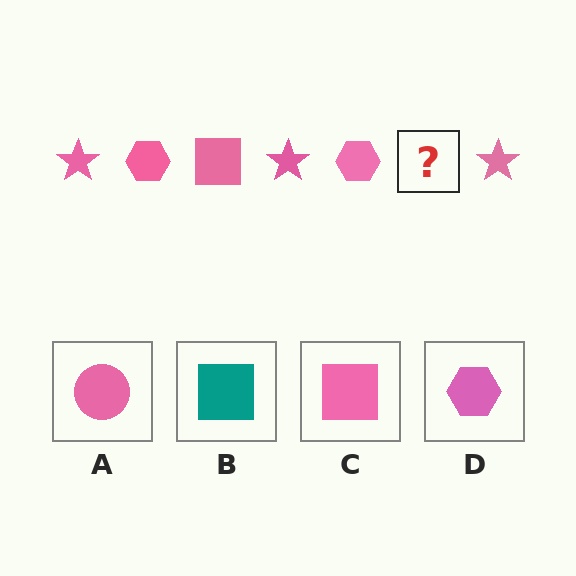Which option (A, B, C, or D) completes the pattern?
C.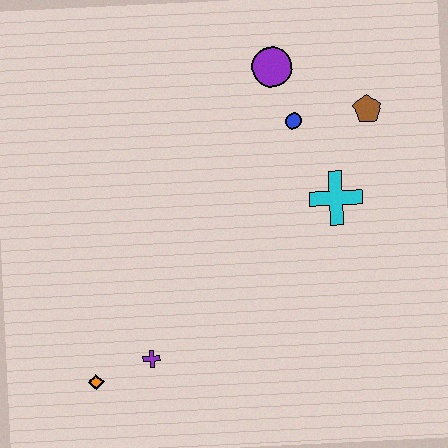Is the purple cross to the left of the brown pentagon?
Yes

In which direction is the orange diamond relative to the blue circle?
The orange diamond is below the blue circle.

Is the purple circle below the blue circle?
No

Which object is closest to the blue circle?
The purple circle is closest to the blue circle.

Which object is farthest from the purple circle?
The orange diamond is farthest from the purple circle.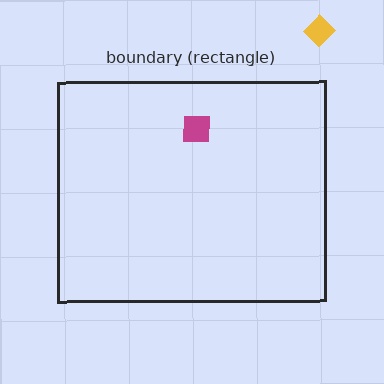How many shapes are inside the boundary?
1 inside, 1 outside.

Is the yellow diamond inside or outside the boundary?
Outside.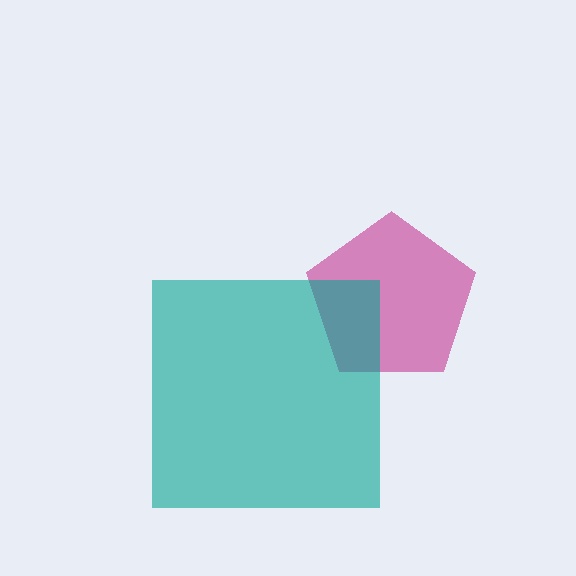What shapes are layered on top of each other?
The layered shapes are: a magenta pentagon, a teal square.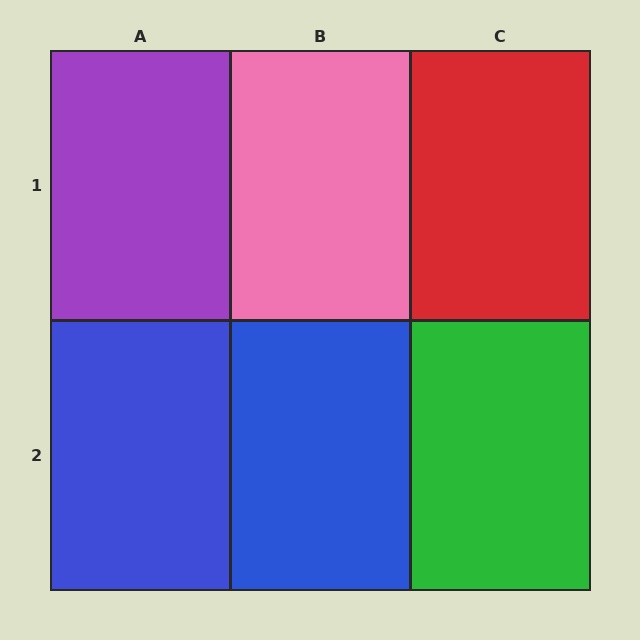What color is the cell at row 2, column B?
Blue.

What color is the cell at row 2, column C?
Green.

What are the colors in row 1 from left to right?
Purple, pink, red.